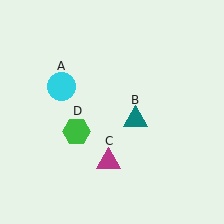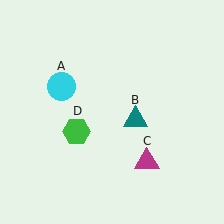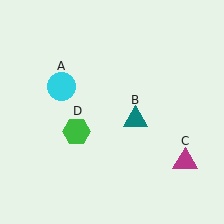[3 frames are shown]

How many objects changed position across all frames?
1 object changed position: magenta triangle (object C).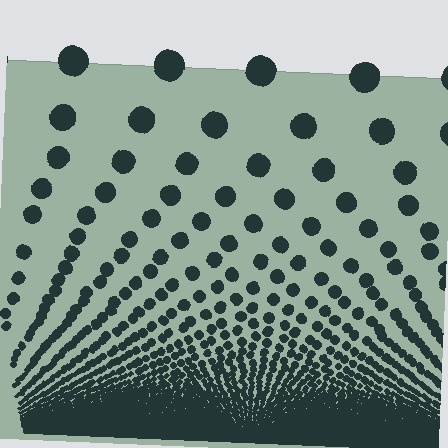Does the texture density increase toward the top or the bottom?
Density increases toward the bottom.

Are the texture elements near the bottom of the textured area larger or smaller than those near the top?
Smaller. The gradient is inverted — elements near the bottom are smaller and denser.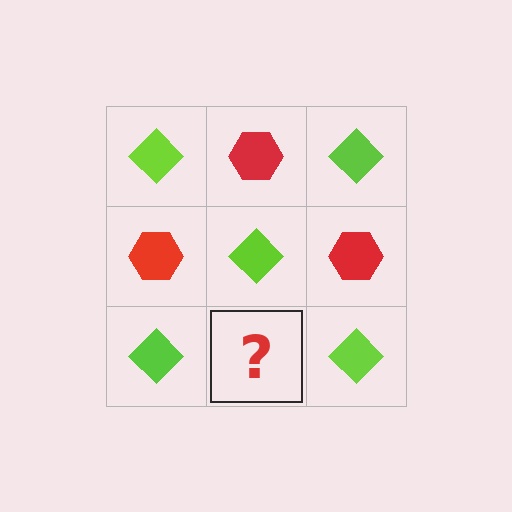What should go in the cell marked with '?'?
The missing cell should contain a red hexagon.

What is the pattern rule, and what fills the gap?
The rule is that it alternates lime diamond and red hexagon in a checkerboard pattern. The gap should be filled with a red hexagon.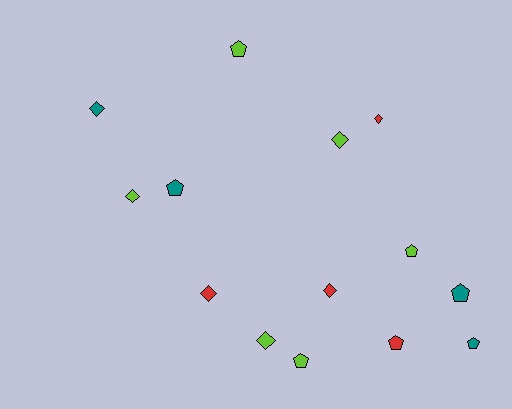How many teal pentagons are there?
There are 3 teal pentagons.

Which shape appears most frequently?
Pentagon, with 7 objects.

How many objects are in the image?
There are 14 objects.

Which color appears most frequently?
Lime, with 6 objects.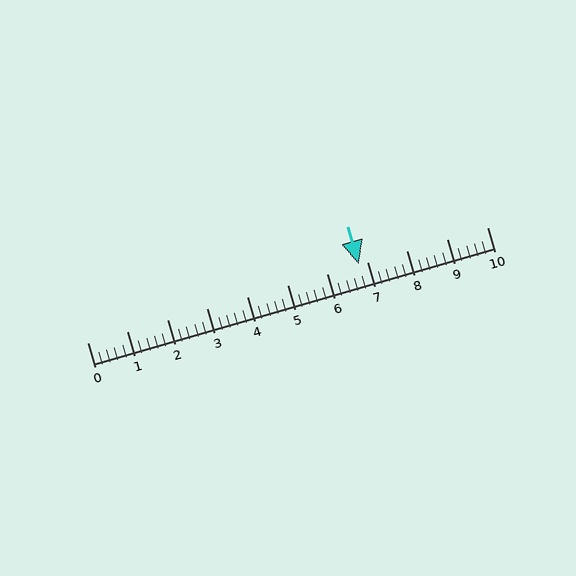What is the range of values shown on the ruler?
The ruler shows values from 0 to 10.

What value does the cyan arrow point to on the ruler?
The cyan arrow points to approximately 6.8.